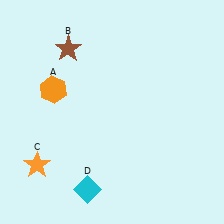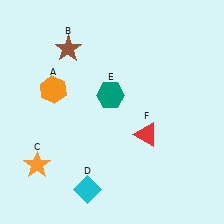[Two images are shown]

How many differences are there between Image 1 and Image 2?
There are 2 differences between the two images.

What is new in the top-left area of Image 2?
A teal hexagon (E) was added in the top-left area of Image 2.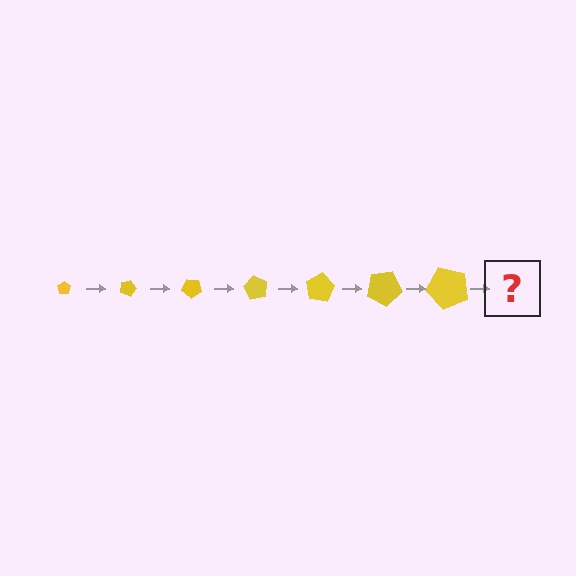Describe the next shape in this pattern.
It should be a pentagon, larger than the previous one and rotated 140 degrees from the start.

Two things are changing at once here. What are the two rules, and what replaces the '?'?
The two rules are that the pentagon grows larger each step and it rotates 20 degrees each step. The '?' should be a pentagon, larger than the previous one and rotated 140 degrees from the start.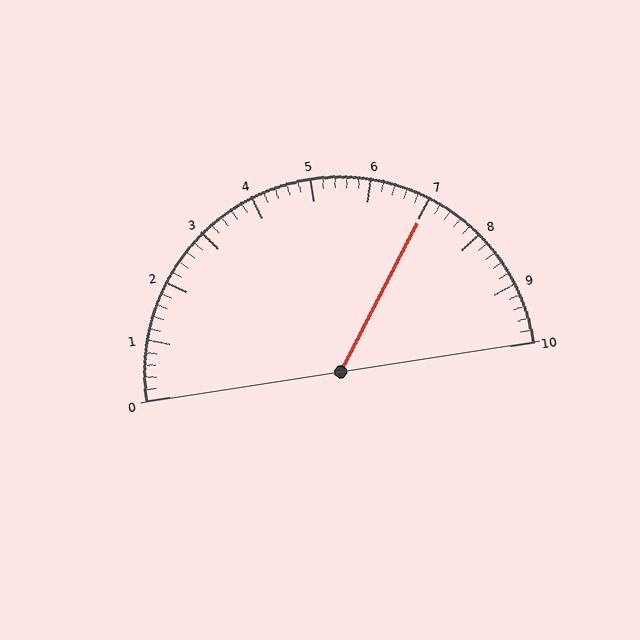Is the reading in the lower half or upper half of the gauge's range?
The reading is in the upper half of the range (0 to 10).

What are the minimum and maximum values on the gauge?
The gauge ranges from 0 to 10.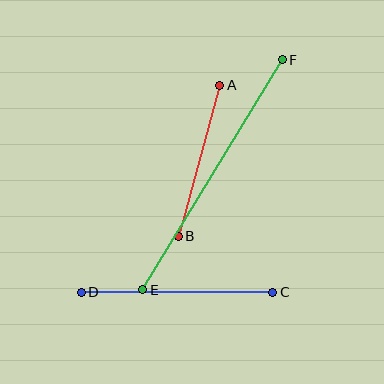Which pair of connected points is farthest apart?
Points E and F are farthest apart.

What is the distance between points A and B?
The distance is approximately 157 pixels.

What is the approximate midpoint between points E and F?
The midpoint is at approximately (212, 175) pixels.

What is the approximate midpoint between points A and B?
The midpoint is at approximately (199, 161) pixels.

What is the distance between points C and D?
The distance is approximately 191 pixels.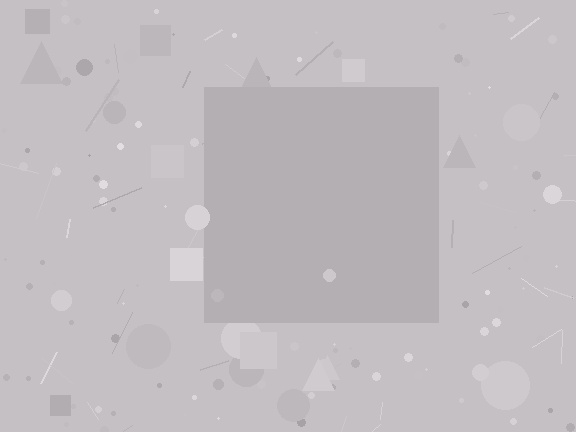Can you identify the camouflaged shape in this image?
The camouflaged shape is a square.